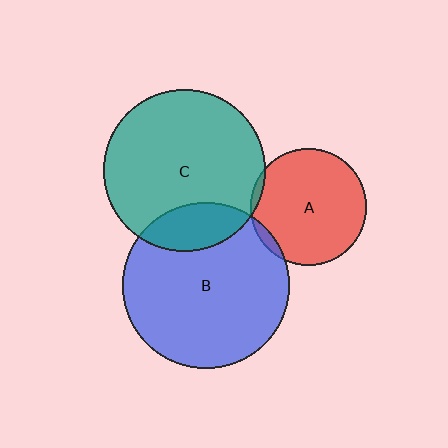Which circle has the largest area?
Circle B (blue).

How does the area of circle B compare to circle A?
Approximately 2.0 times.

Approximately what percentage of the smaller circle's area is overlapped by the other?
Approximately 20%.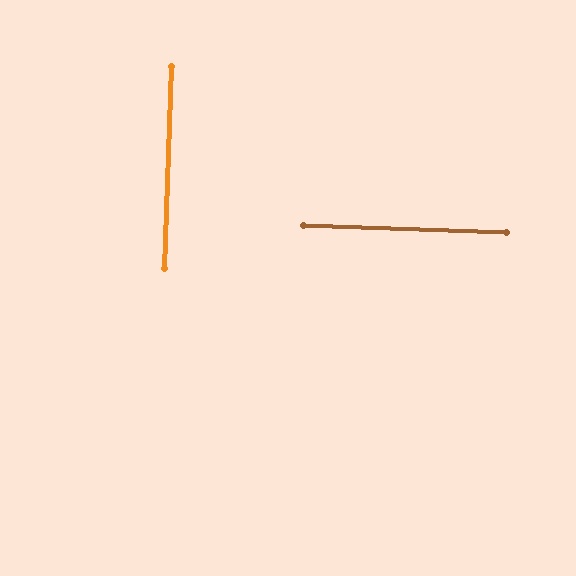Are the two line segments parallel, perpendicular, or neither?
Perpendicular — they meet at approximately 90°.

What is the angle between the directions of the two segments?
Approximately 90 degrees.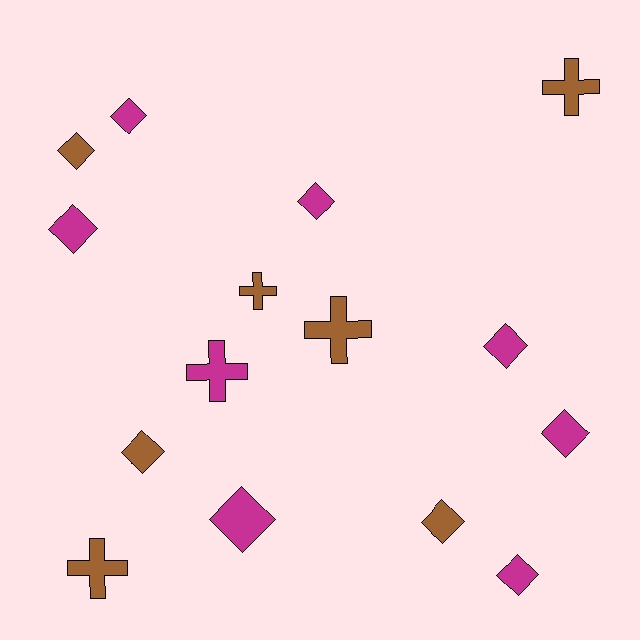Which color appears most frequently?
Magenta, with 8 objects.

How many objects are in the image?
There are 15 objects.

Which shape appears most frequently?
Diamond, with 10 objects.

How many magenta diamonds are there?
There are 7 magenta diamonds.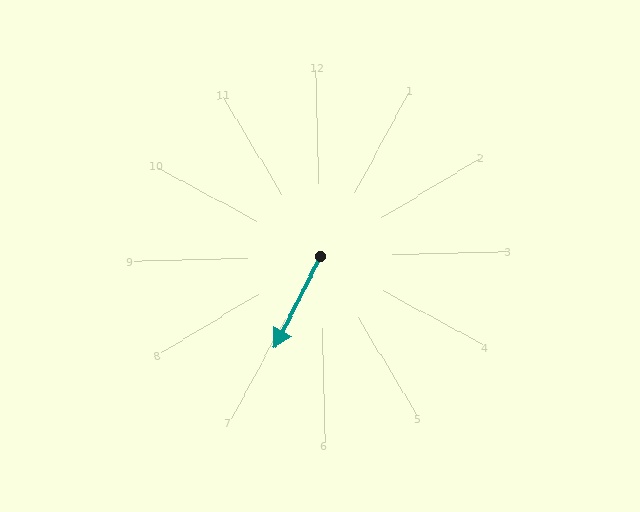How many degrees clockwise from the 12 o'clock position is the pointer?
Approximately 208 degrees.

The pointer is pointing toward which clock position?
Roughly 7 o'clock.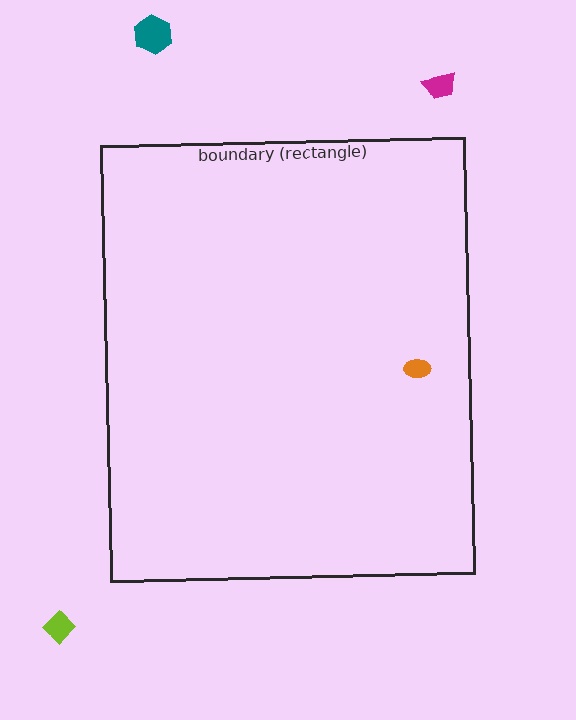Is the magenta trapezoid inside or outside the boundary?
Outside.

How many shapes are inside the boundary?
1 inside, 3 outside.